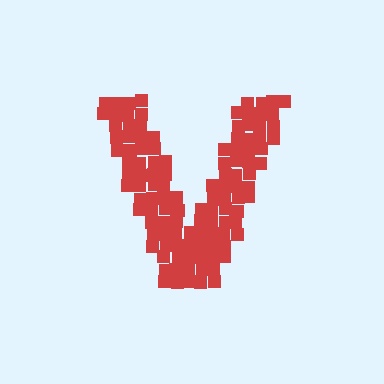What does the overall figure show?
The overall figure shows the letter V.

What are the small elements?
The small elements are squares.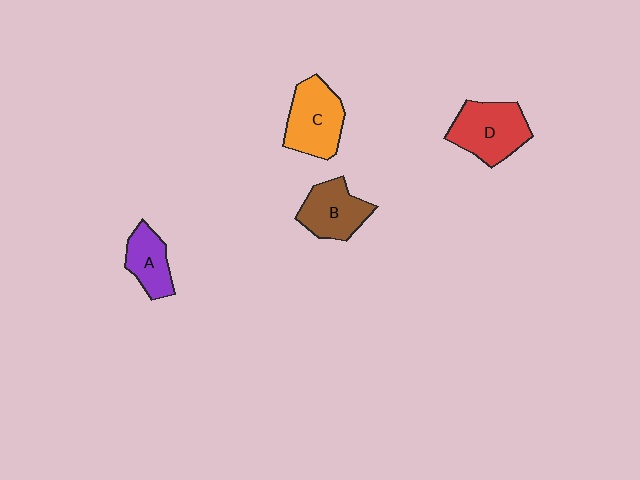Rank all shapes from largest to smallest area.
From largest to smallest: D (red), C (orange), B (brown), A (purple).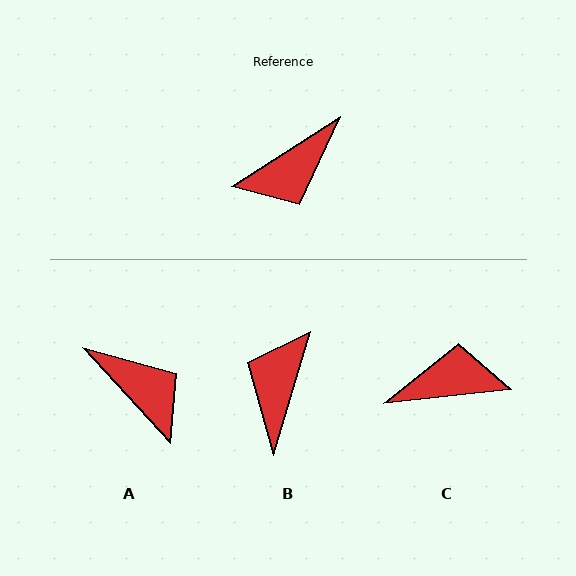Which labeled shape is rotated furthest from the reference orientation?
C, about 153 degrees away.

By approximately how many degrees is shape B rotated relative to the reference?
Approximately 139 degrees clockwise.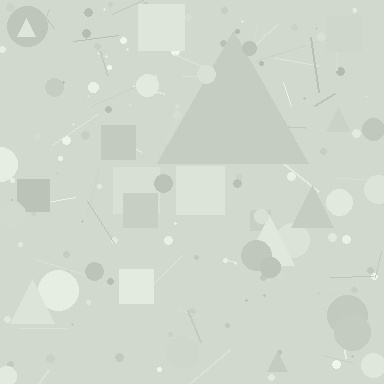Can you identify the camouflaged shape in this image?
The camouflaged shape is a triangle.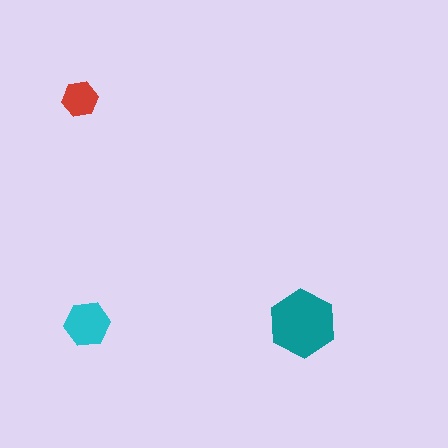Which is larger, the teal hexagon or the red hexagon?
The teal one.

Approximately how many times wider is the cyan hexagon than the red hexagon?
About 1.5 times wider.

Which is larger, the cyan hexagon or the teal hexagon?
The teal one.